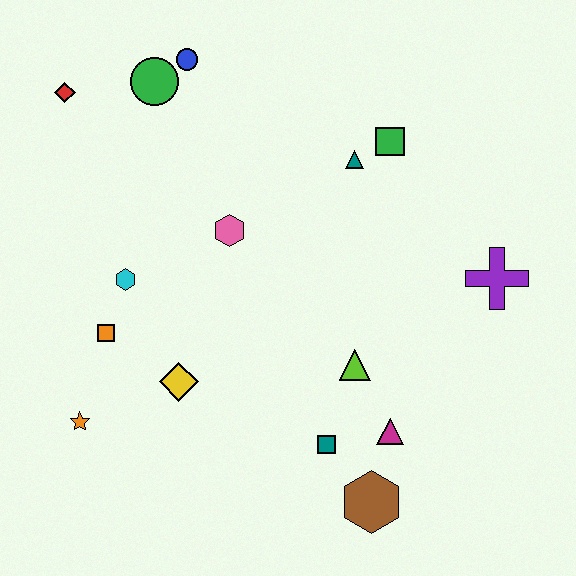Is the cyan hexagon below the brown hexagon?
No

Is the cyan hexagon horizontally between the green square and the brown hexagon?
No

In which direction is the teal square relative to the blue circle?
The teal square is below the blue circle.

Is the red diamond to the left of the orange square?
Yes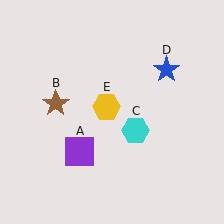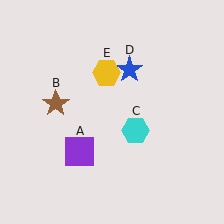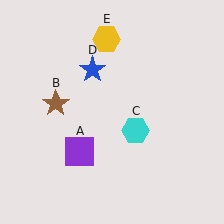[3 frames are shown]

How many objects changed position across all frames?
2 objects changed position: blue star (object D), yellow hexagon (object E).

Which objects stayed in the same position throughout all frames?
Purple square (object A) and brown star (object B) and cyan hexagon (object C) remained stationary.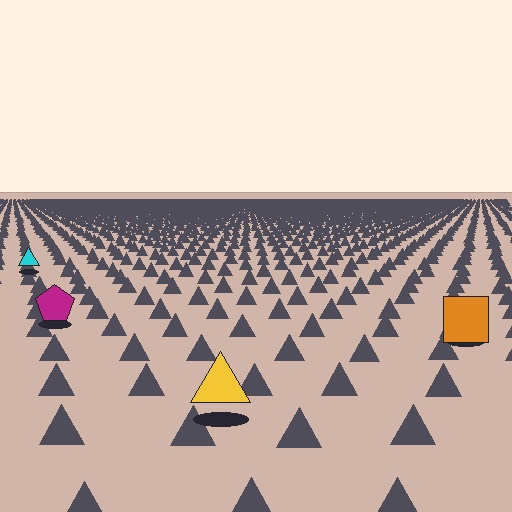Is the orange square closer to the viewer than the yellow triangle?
No. The yellow triangle is closer — you can tell from the texture gradient: the ground texture is coarser near it.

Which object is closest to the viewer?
The yellow triangle is closest. The texture marks near it are larger and more spread out.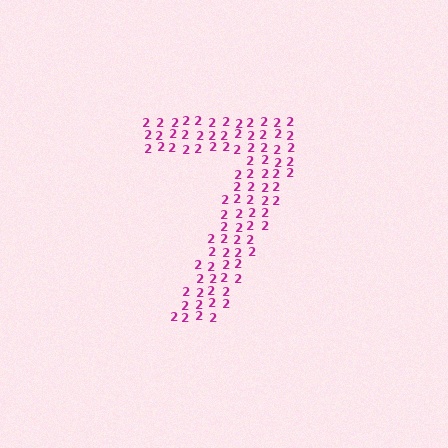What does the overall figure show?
The overall figure shows the digit 7.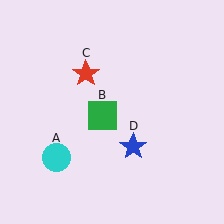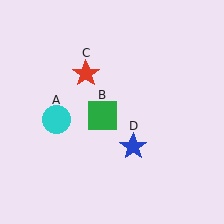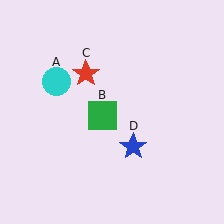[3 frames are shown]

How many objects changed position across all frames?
1 object changed position: cyan circle (object A).